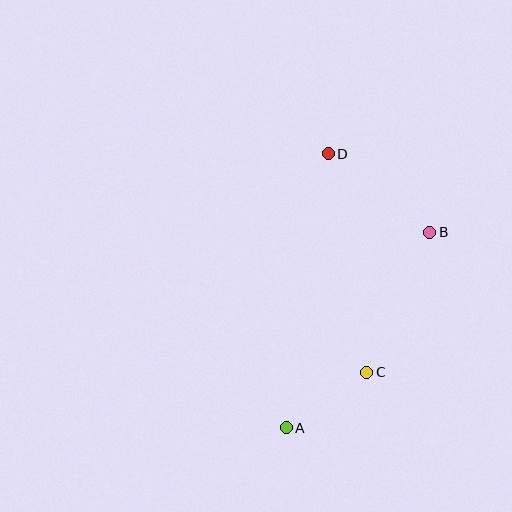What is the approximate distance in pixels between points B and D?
The distance between B and D is approximately 129 pixels.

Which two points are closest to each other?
Points A and C are closest to each other.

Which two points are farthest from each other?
Points A and D are farthest from each other.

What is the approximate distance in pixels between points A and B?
The distance between A and B is approximately 242 pixels.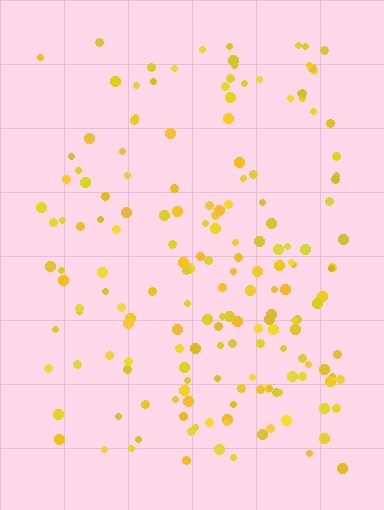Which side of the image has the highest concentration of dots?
The right.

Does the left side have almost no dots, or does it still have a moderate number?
Still a moderate number, just noticeably fewer than the right.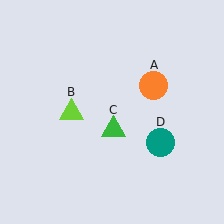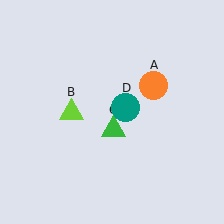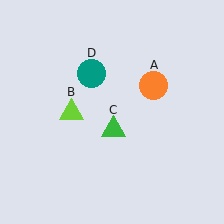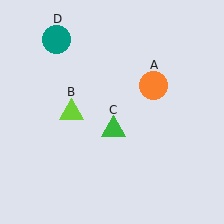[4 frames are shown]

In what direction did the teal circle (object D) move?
The teal circle (object D) moved up and to the left.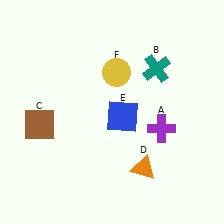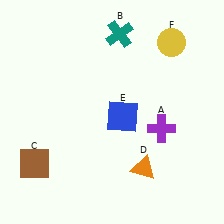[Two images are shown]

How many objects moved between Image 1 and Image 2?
3 objects moved between the two images.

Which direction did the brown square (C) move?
The brown square (C) moved down.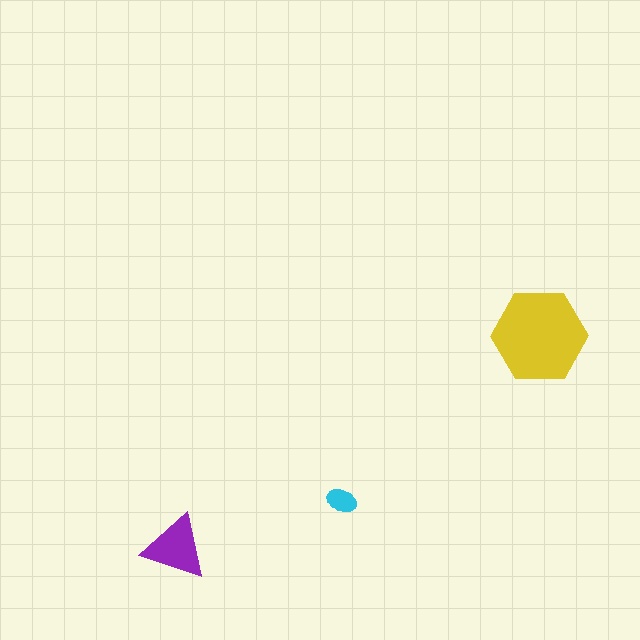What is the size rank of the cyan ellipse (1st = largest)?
3rd.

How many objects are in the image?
There are 3 objects in the image.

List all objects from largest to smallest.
The yellow hexagon, the purple triangle, the cyan ellipse.